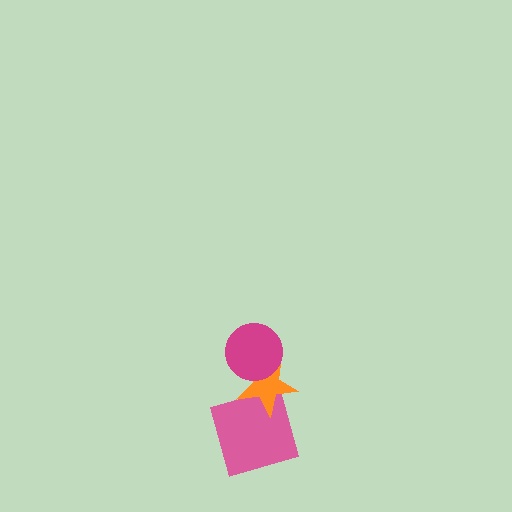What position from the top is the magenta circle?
The magenta circle is 1st from the top.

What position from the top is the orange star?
The orange star is 2nd from the top.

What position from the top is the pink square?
The pink square is 3rd from the top.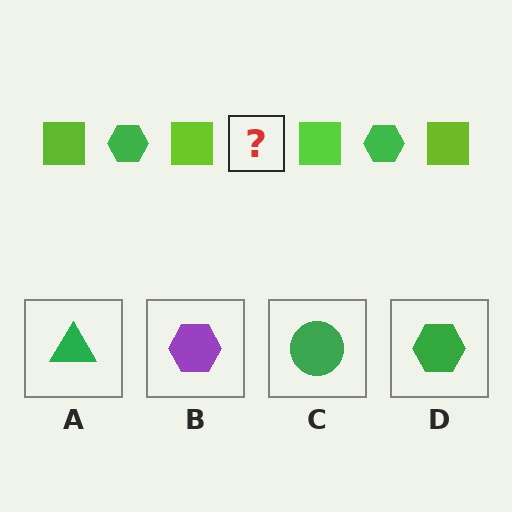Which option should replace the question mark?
Option D.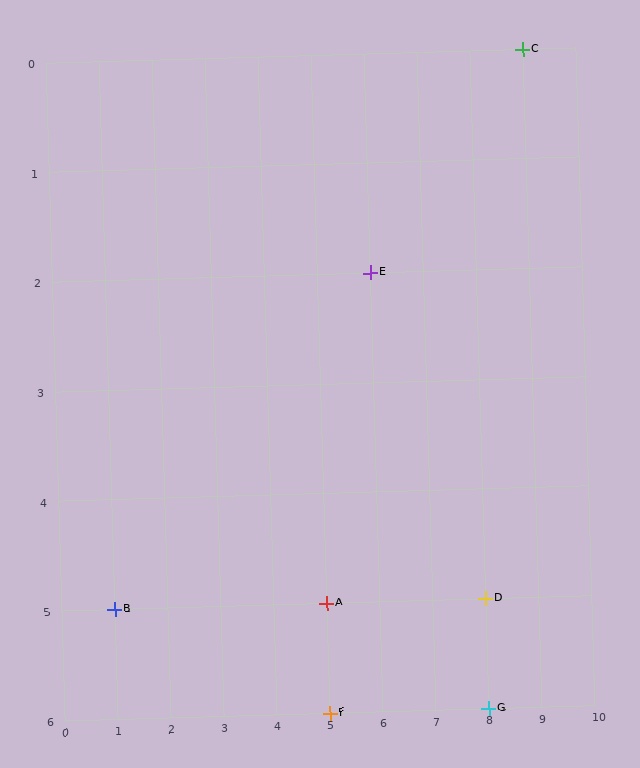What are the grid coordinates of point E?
Point E is at grid coordinates (6, 2).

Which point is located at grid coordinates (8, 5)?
Point D is at (8, 5).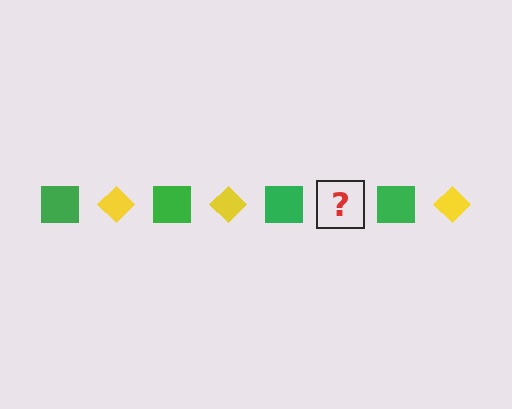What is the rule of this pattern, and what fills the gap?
The rule is that the pattern alternates between green square and yellow diamond. The gap should be filled with a yellow diamond.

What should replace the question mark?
The question mark should be replaced with a yellow diamond.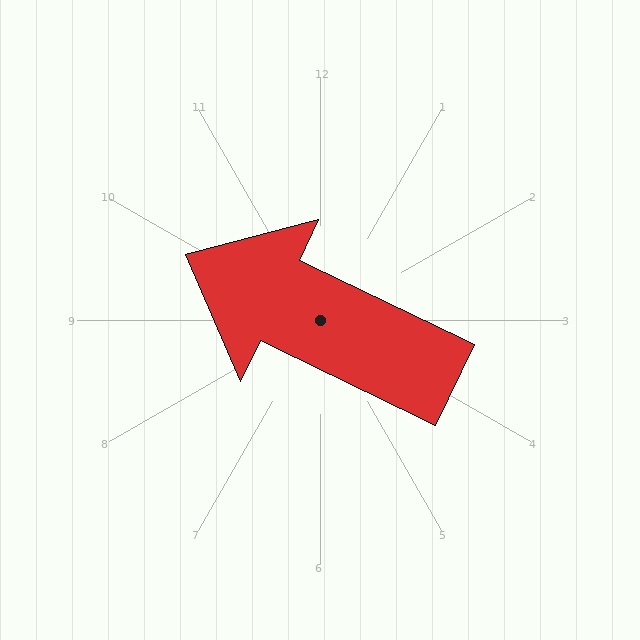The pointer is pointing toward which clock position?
Roughly 10 o'clock.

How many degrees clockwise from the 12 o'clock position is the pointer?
Approximately 296 degrees.